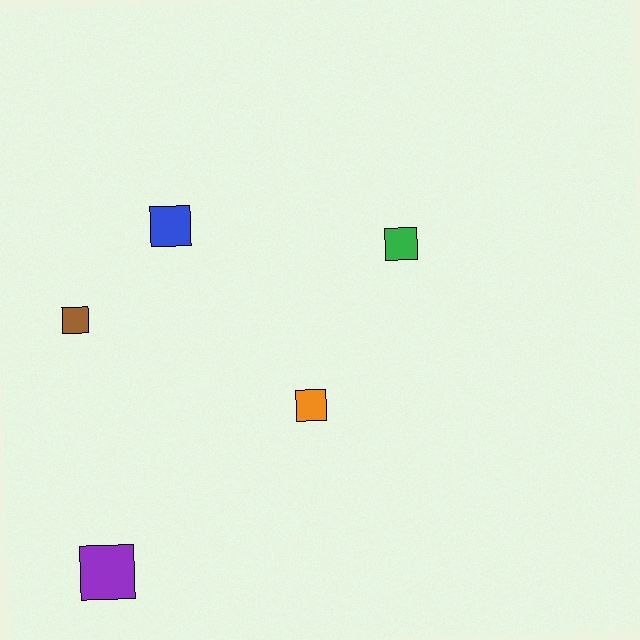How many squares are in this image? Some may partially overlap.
There are 5 squares.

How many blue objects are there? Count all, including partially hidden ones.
There is 1 blue object.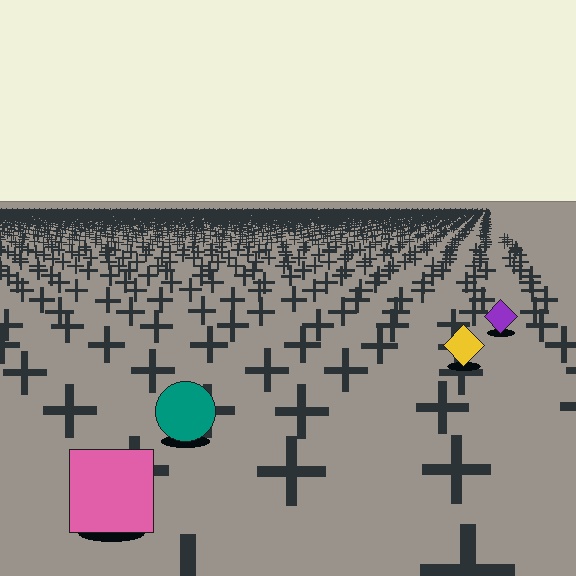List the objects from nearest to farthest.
From nearest to farthest: the pink square, the teal circle, the yellow diamond, the purple diamond.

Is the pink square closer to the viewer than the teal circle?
Yes. The pink square is closer — you can tell from the texture gradient: the ground texture is coarser near it.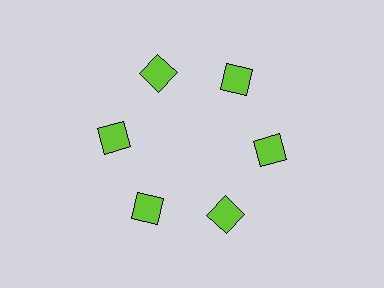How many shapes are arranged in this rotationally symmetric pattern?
There are 6 shapes, arranged in 6 groups of 1.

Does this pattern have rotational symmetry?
Yes, this pattern has 6-fold rotational symmetry. It looks the same after rotating 60 degrees around the center.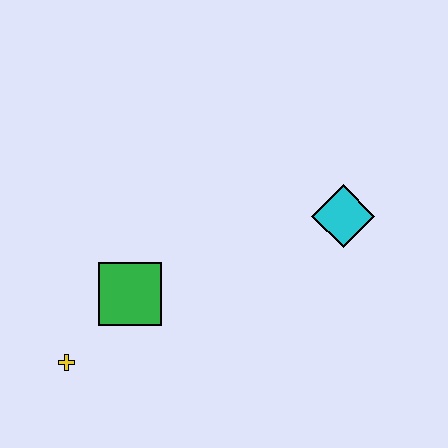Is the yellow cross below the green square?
Yes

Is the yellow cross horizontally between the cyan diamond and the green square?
No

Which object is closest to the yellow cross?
The green square is closest to the yellow cross.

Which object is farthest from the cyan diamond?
The yellow cross is farthest from the cyan diamond.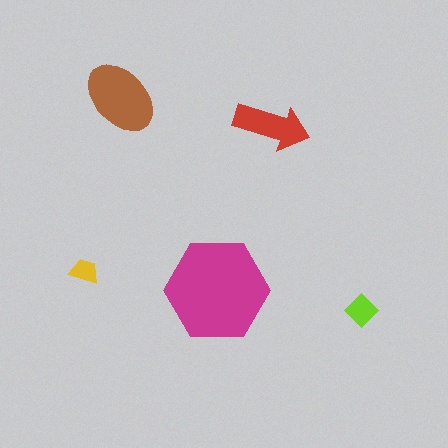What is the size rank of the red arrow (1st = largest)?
3rd.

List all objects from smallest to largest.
The yellow trapezoid, the lime diamond, the red arrow, the brown ellipse, the magenta hexagon.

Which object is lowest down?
The lime diamond is bottommost.